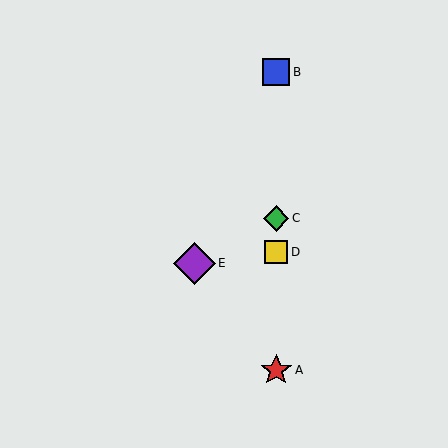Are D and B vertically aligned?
Yes, both are at x≈276.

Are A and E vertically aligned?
No, A is at x≈276 and E is at x≈194.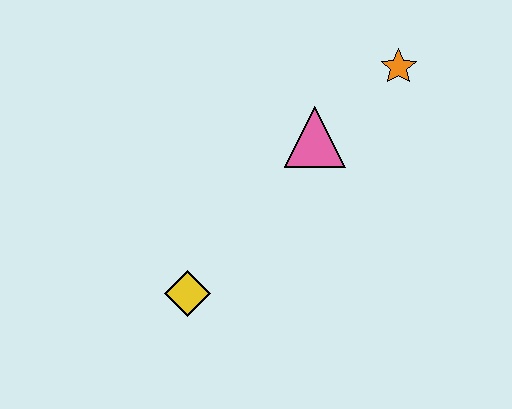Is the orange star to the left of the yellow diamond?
No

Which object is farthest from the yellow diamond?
The orange star is farthest from the yellow diamond.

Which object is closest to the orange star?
The pink triangle is closest to the orange star.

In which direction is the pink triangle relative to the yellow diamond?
The pink triangle is above the yellow diamond.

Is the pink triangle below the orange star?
Yes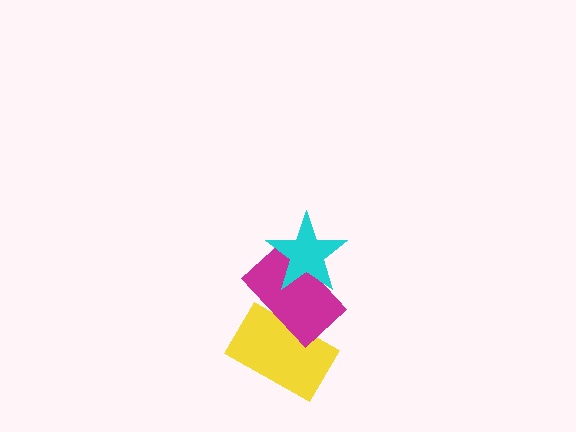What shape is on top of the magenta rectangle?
The cyan star is on top of the magenta rectangle.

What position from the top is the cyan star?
The cyan star is 1st from the top.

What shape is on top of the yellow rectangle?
The magenta rectangle is on top of the yellow rectangle.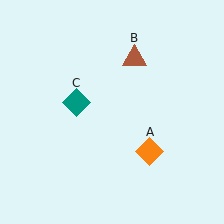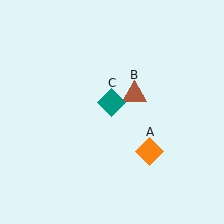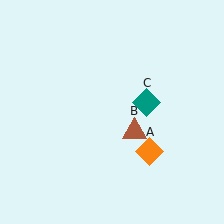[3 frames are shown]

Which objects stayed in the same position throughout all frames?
Orange diamond (object A) remained stationary.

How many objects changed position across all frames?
2 objects changed position: brown triangle (object B), teal diamond (object C).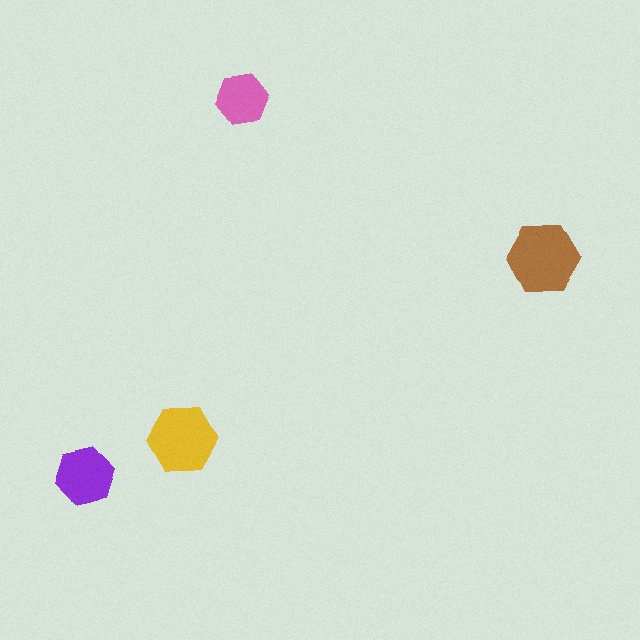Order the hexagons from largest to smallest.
the brown one, the yellow one, the purple one, the pink one.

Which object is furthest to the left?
The purple hexagon is leftmost.